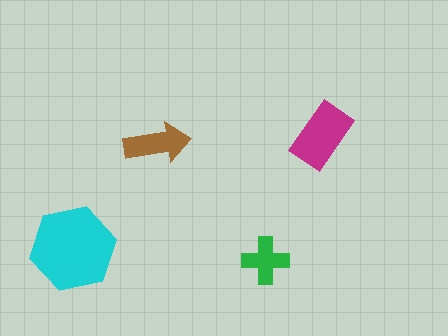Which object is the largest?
The cyan hexagon.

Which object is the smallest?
The green cross.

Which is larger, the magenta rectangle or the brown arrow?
The magenta rectangle.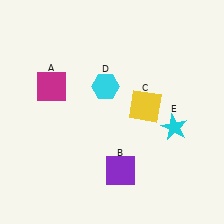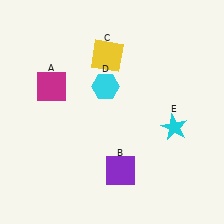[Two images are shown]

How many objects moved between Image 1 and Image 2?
1 object moved between the two images.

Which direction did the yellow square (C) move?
The yellow square (C) moved up.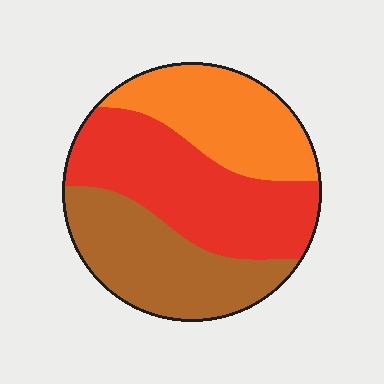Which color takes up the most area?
Red, at roughly 40%.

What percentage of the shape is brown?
Brown covers around 30% of the shape.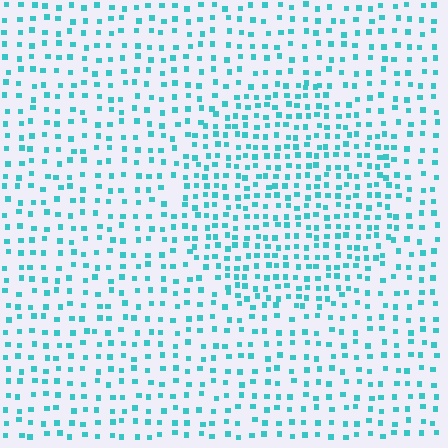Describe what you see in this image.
The image contains small cyan elements arranged at two different densities. A circle-shaped region is visible where the elements are more densely packed than the surrounding area.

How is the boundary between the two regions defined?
The boundary is defined by a change in element density (approximately 1.7x ratio). All elements are the same color, size, and shape.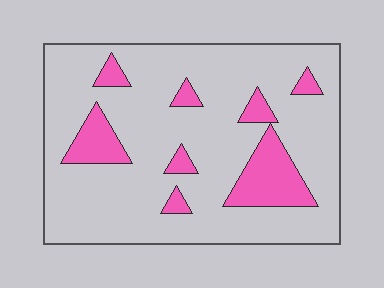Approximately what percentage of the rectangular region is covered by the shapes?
Approximately 15%.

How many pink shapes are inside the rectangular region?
8.